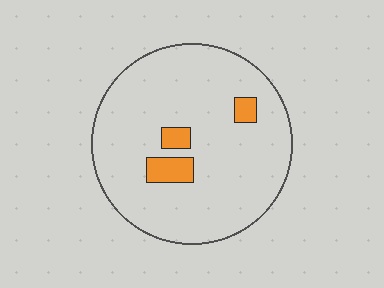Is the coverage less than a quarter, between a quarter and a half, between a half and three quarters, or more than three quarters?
Less than a quarter.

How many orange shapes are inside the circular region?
3.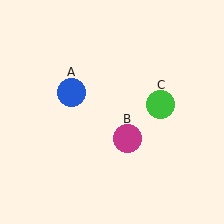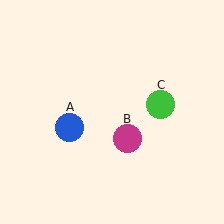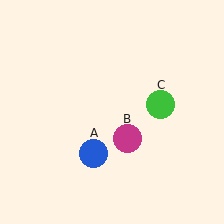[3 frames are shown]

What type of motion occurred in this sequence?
The blue circle (object A) rotated counterclockwise around the center of the scene.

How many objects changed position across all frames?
1 object changed position: blue circle (object A).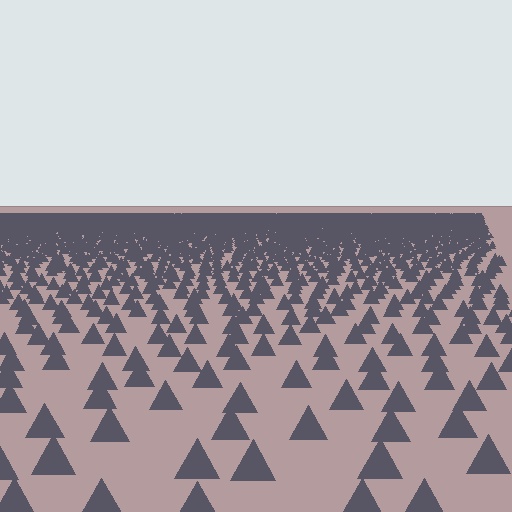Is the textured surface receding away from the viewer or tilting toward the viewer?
The surface is receding away from the viewer. Texture elements get smaller and denser toward the top.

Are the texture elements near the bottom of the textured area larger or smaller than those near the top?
Larger. Near the bottom, elements are closer to the viewer and appear at a bigger on-screen size.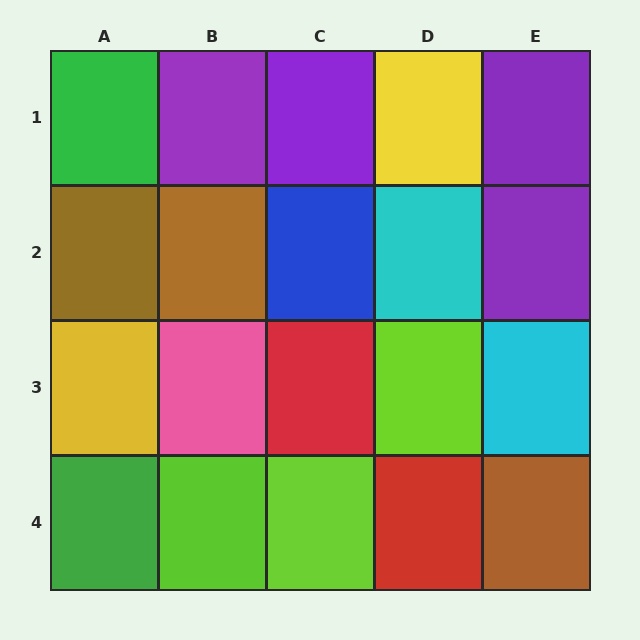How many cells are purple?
4 cells are purple.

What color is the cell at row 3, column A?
Yellow.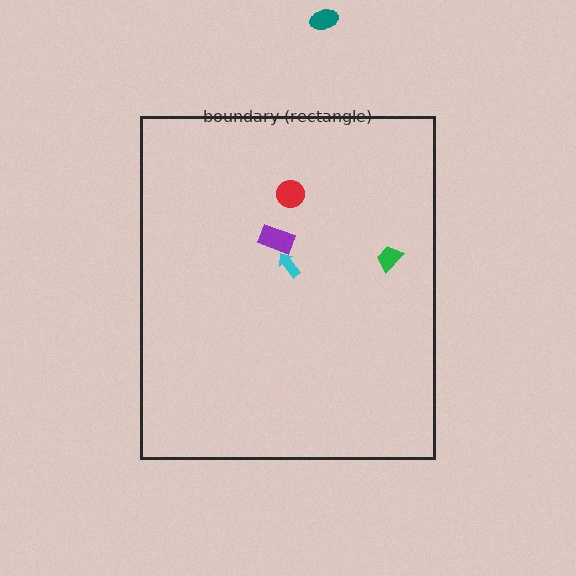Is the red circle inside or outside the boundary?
Inside.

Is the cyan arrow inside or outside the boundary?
Inside.